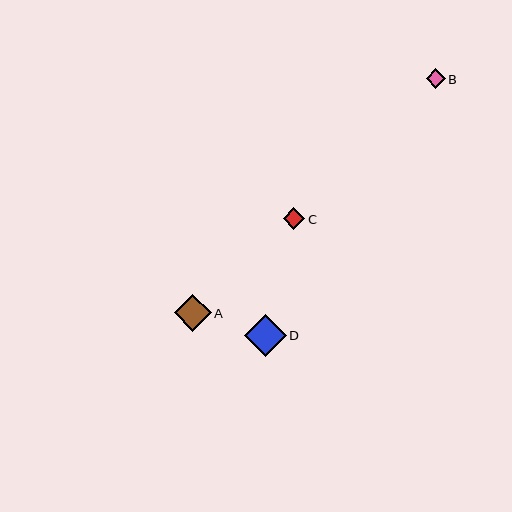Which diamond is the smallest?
Diamond B is the smallest with a size of approximately 19 pixels.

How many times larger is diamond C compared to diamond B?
Diamond C is approximately 1.1 times the size of diamond B.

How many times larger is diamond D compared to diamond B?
Diamond D is approximately 2.2 times the size of diamond B.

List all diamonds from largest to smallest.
From largest to smallest: D, A, C, B.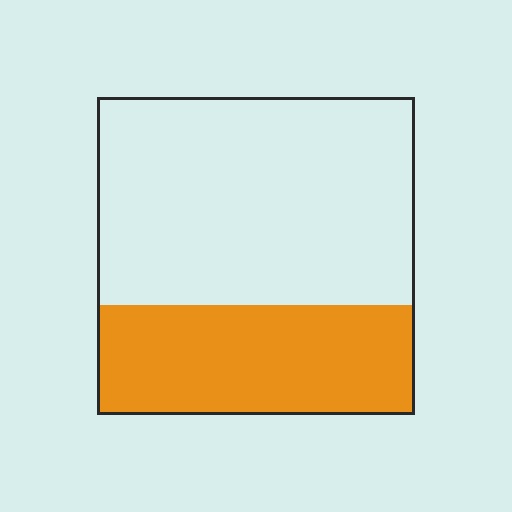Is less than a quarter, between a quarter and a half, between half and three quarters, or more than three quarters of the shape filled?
Between a quarter and a half.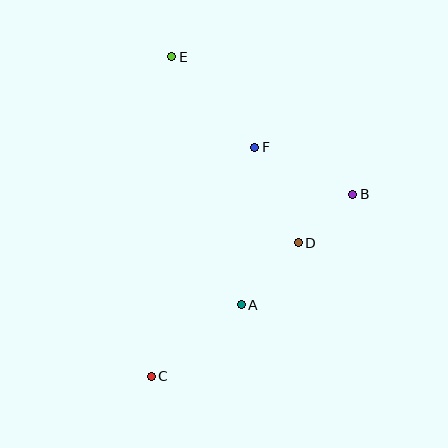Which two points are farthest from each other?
Points C and E are farthest from each other.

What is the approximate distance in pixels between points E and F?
The distance between E and F is approximately 123 pixels.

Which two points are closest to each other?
Points B and D are closest to each other.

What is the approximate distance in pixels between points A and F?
The distance between A and F is approximately 158 pixels.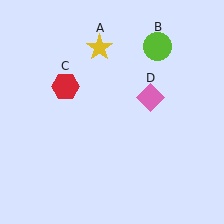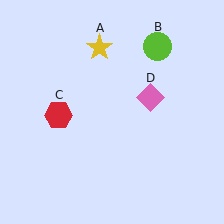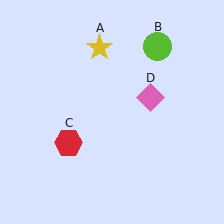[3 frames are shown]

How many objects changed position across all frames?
1 object changed position: red hexagon (object C).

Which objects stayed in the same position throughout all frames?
Yellow star (object A) and lime circle (object B) and pink diamond (object D) remained stationary.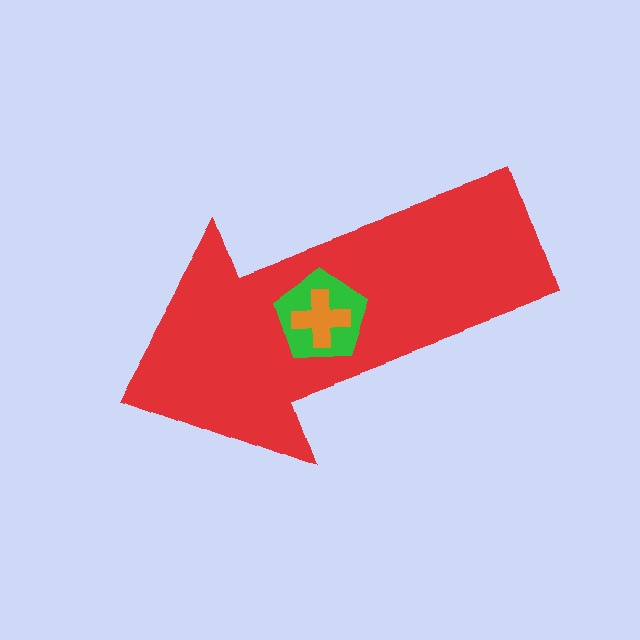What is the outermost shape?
The red arrow.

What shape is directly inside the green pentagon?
The orange cross.